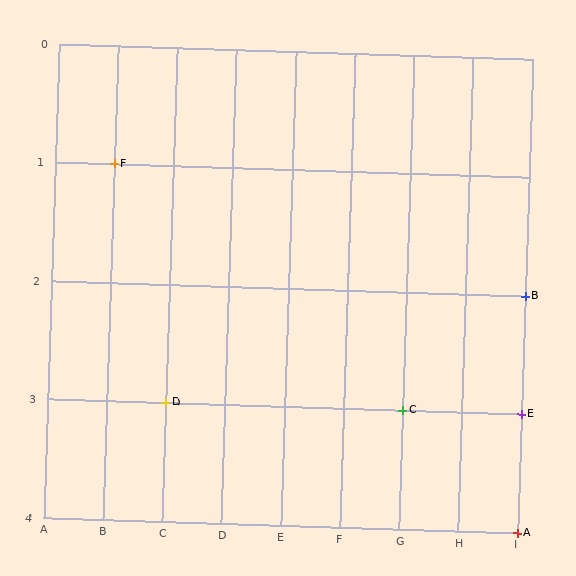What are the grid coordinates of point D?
Point D is at grid coordinates (C, 3).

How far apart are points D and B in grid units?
Points D and B are 6 columns and 1 row apart (about 6.1 grid units diagonally).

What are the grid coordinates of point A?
Point A is at grid coordinates (I, 4).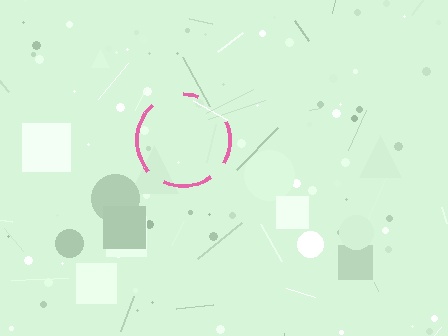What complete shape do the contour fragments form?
The contour fragments form a circle.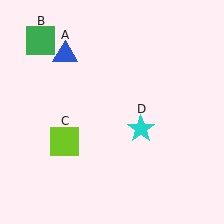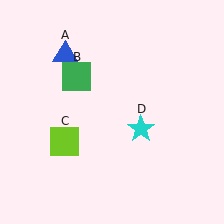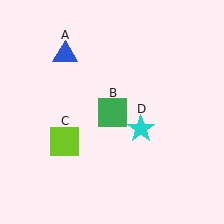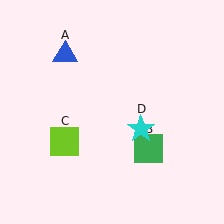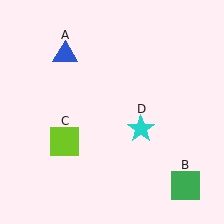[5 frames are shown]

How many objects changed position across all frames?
1 object changed position: green square (object B).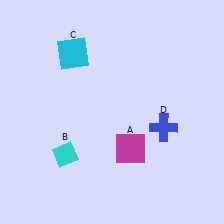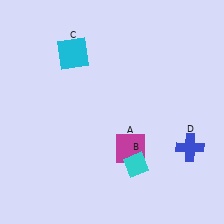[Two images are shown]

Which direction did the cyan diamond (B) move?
The cyan diamond (B) moved right.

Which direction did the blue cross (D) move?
The blue cross (D) moved right.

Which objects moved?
The objects that moved are: the cyan diamond (B), the blue cross (D).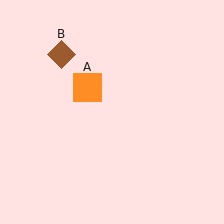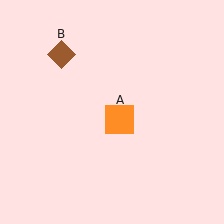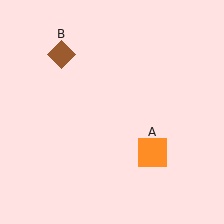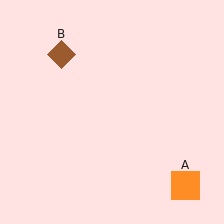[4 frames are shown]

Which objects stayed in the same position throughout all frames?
Brown diamond (object B) remained stationary.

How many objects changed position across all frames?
1 object changed position: orange square (object A).